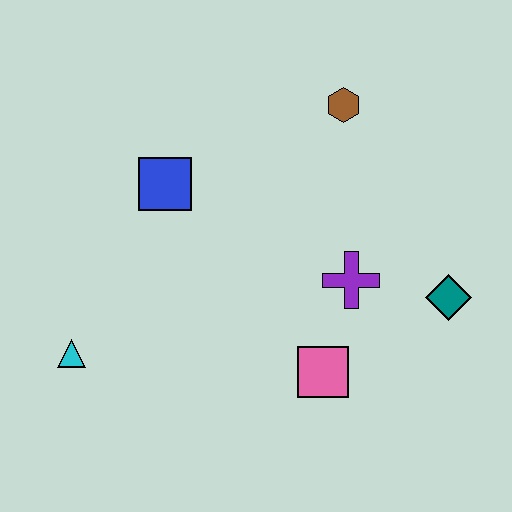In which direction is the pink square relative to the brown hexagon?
The pink square is below the brown hexagon.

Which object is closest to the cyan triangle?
The blue square is closest to the cyan triangle.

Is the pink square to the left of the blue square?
No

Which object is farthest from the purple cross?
The cyan triangle is farthest from the purple cross.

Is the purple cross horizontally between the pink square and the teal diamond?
Yes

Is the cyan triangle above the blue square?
No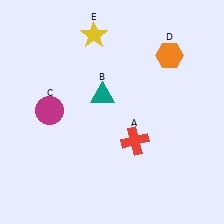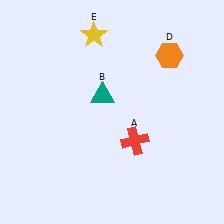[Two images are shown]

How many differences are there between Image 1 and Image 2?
There is 1 difference between the two images.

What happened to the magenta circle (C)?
The magenta circle (C) was removed in Image 2. It was in the top-left area of Image 1.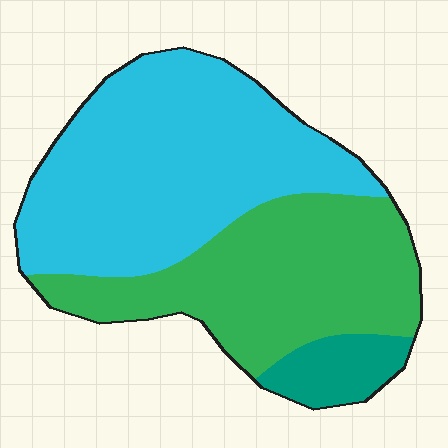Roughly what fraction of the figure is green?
Green takes up about two fifths (2/5) of the figure.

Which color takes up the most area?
Cyan, at roughly 50%.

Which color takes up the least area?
Teal, at roughly 10%.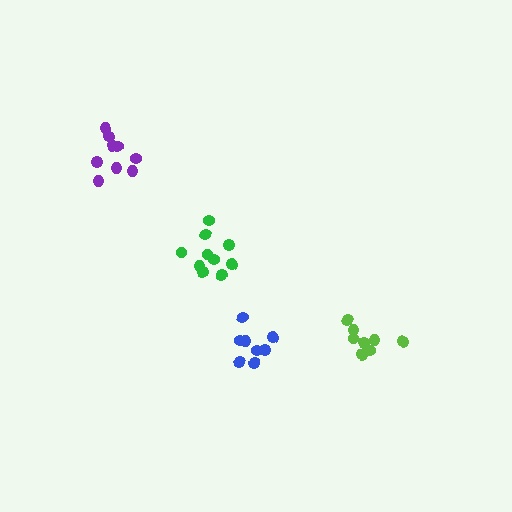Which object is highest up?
The purple cluster is topmost.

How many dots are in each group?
Group 1: 8 dots, Group 2: 8 dots, Group 3: 9 dots, Group 4: 10 dots (35 total).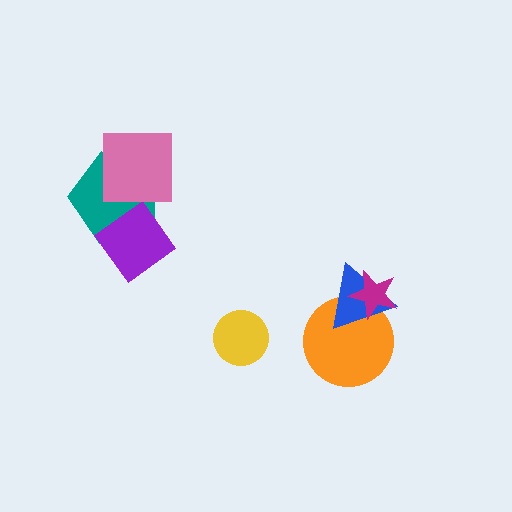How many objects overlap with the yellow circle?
0 objects overlap with the yellow circle.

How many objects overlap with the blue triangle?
2 objects overlap with the blue triangle.